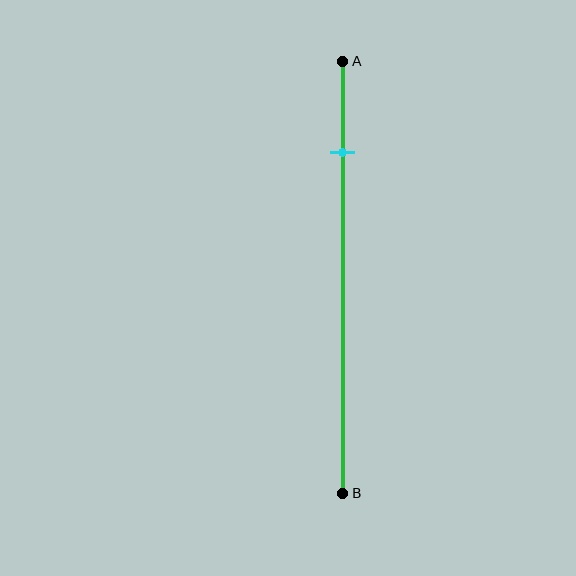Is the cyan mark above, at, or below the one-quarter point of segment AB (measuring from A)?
The cyan mark is above the one-quarter point of segment AB.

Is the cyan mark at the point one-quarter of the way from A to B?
No, the mark is at about 20% from A, not at the 25% one-quarter point.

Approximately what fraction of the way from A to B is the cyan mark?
The cyan mark is approximately 20% of the way from A to B.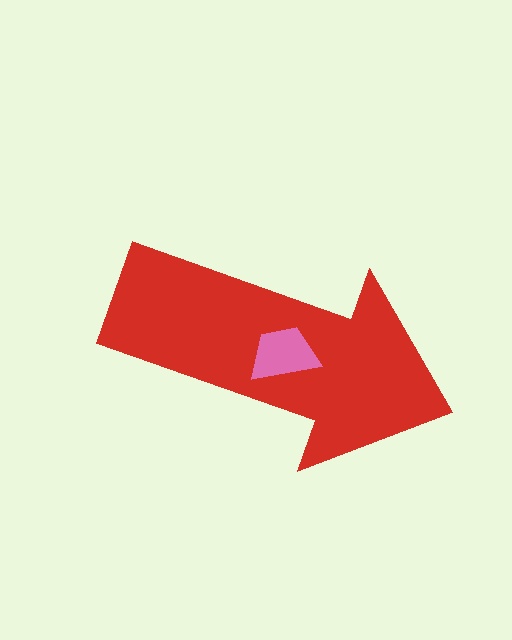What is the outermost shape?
The red arrow.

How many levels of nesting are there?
2.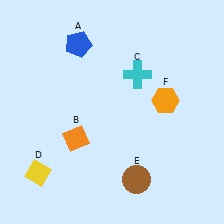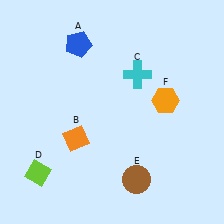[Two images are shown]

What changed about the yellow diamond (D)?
In Image 1, D is yellow. In Image 2, it changed to lime.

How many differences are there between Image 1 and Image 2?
There is 1 difference between the two images.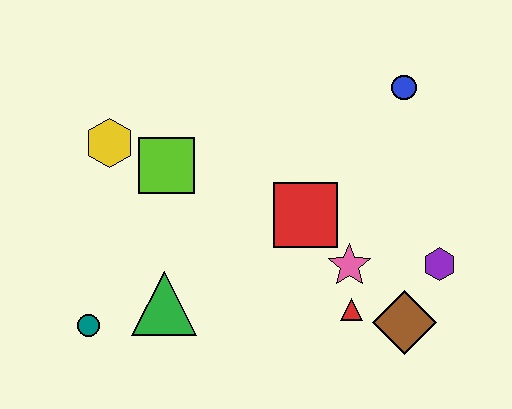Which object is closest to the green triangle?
The teal circle is closest to the green triangle.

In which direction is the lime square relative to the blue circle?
The lime square is to the left of the blue circle.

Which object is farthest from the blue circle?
The teal circle is farthest from the blue circle.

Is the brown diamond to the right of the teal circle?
Yes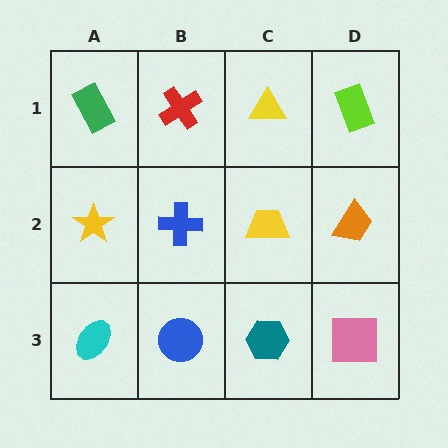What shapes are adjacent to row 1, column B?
A blue cross (row 2, column B), a green rectangle (row 1, column A), a yellow triangle (row 1, column C).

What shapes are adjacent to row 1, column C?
A yellow trapezoid (row 2, column C), a red cross (row 1, column B), a lime rectangle (row 1, column D).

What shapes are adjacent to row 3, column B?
A blue cross (row 2, column B), a cyan ellipse (row 3, column A), a teal hexagon (row 3, column C).